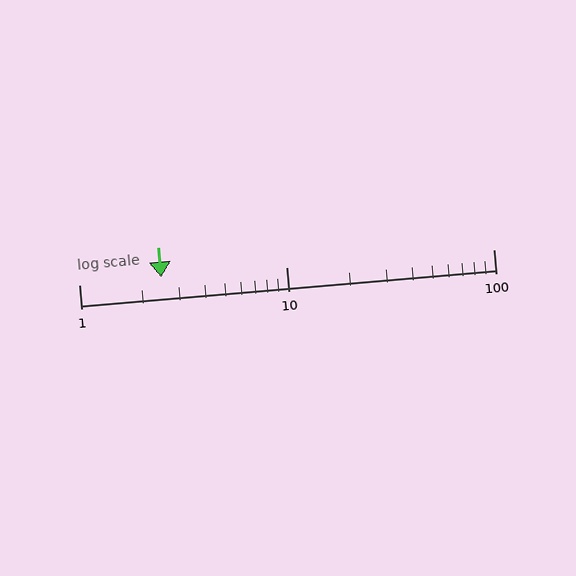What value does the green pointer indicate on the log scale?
The pointer indicates approximately 2.5.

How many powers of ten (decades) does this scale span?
The scale spans 2 decades, from 1 to 100.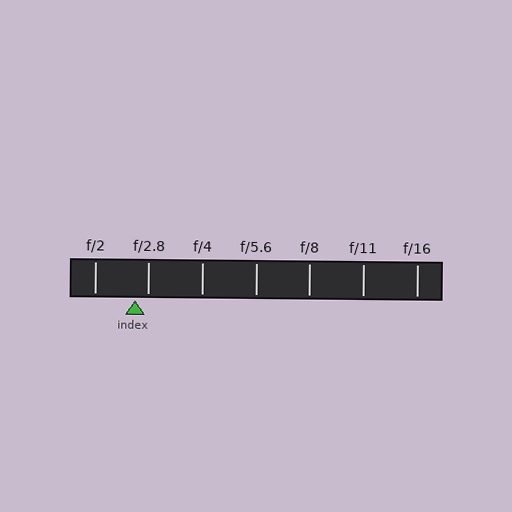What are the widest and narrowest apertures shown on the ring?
The widest aperture shown is f/2 and the narrowest is f/16.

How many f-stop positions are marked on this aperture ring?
There are 7 f-stop positions marked.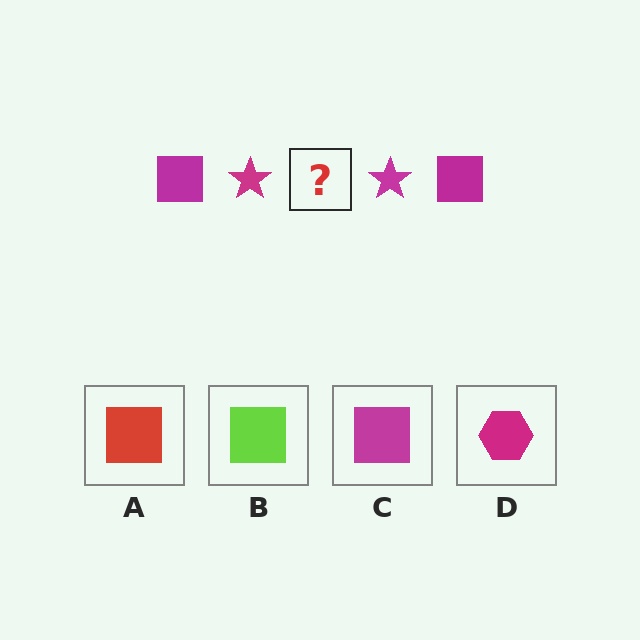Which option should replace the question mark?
Option C.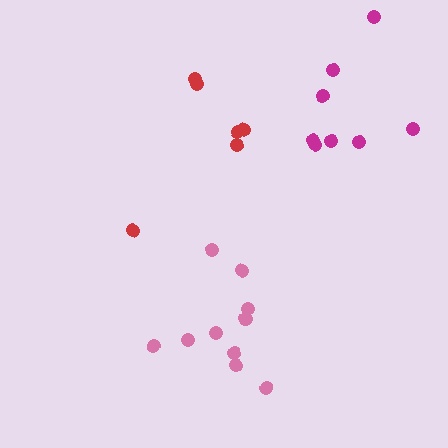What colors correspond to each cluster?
The clusters are colored: red, pink, magenta.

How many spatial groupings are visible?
There are 3 spatial groupings.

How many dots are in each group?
Group 1: 6 dots, Group 2: 10 dots, Group 3: 8 dots (24 total).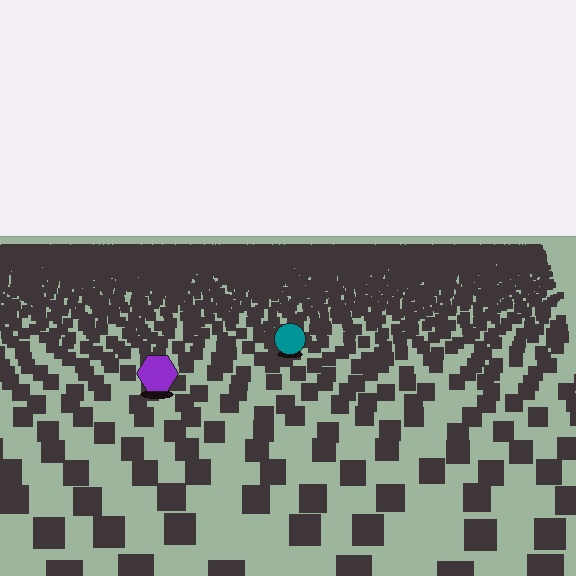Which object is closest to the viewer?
The purple hexagon is closest. The texture marks near it are larger and more spread out.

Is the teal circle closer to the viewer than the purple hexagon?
No. The purple hexagon is closer — you can tell from the texture gradient: the ground texture is coarser near it.